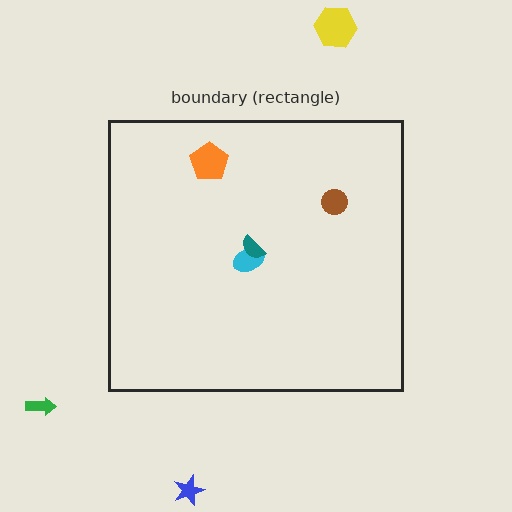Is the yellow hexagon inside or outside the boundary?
Outside.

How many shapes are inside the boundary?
4 inside, 3 outside.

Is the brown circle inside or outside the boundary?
Inside.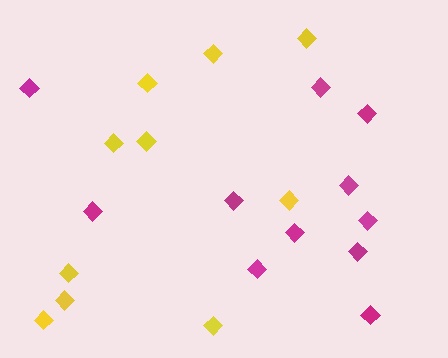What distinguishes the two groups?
There are 2 groups: one group of magenta diamonds (11) and one group of yellow diamonds (10).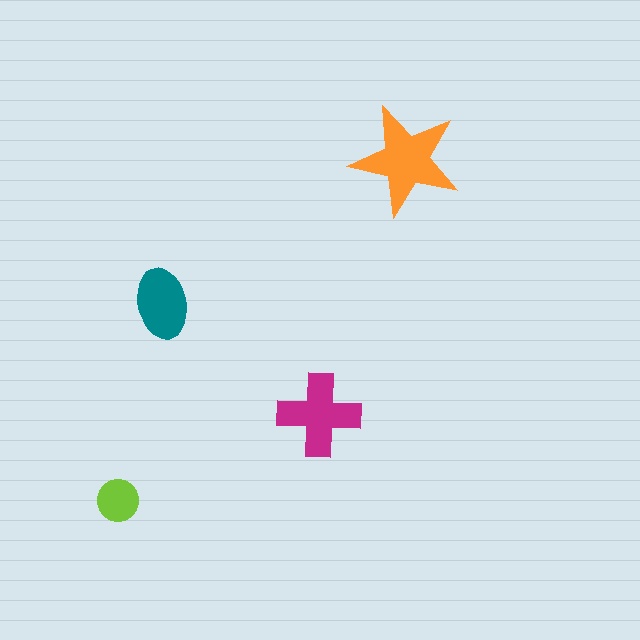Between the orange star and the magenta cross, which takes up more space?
The orange star.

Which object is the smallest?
The lime circle.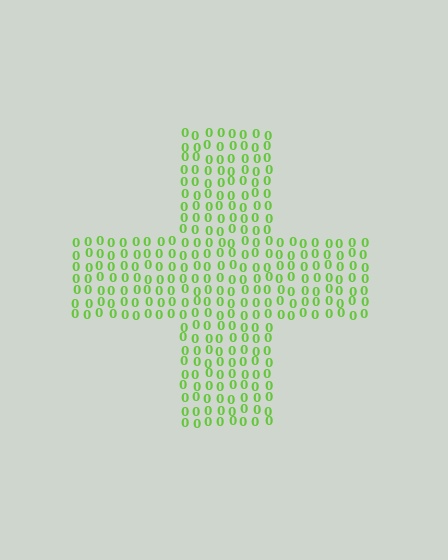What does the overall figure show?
The overall figure shows a cross.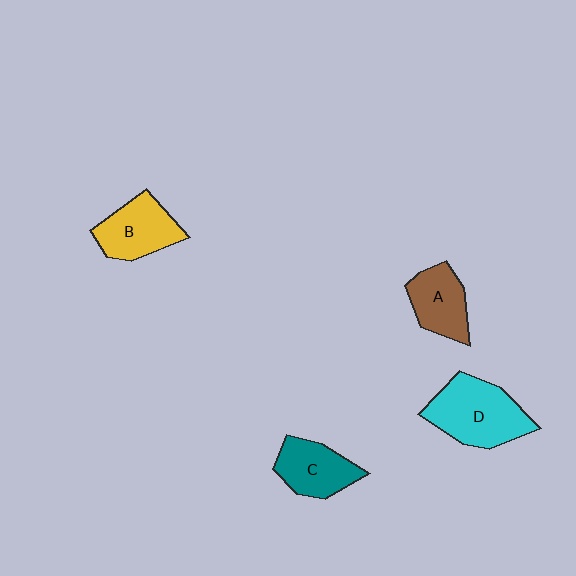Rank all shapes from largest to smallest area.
From largest to smallest: D (cyan), B (yellow), C (teal), A (brown).